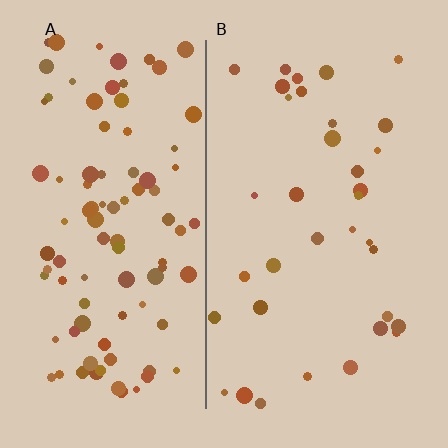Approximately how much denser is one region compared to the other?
Approximately 2.7× — region A over region B.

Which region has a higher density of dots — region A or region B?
A (the left).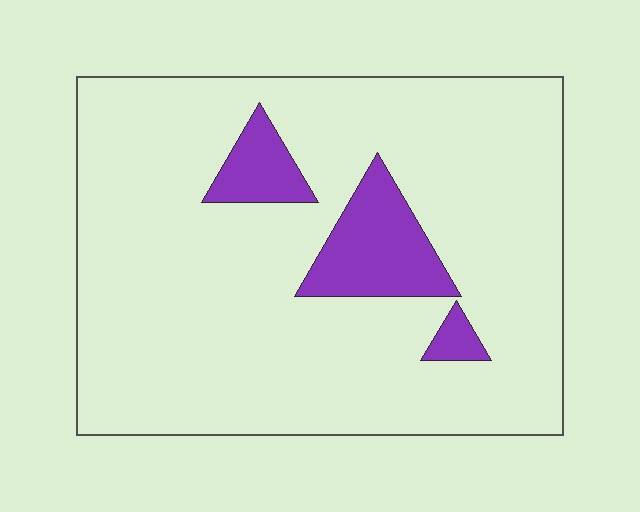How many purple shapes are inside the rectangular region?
3.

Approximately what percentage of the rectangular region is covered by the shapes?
Approximately 10%.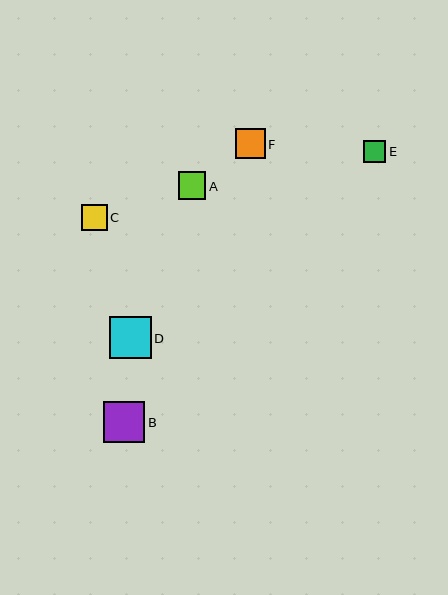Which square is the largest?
Square D is the largest with a size of approximately 42 pixels.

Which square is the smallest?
Square E is the smallest with a size of approximately 22 pixels.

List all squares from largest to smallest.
From largest to smallest: D, B, F, A, C, E.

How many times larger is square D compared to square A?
Square D is approximately 1.5 times the size of square A.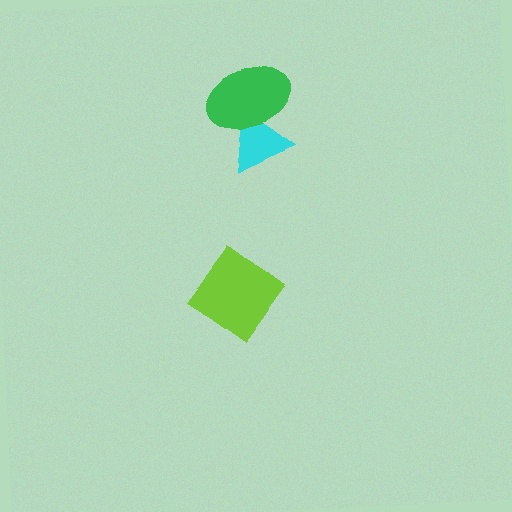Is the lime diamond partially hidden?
No, no other shape covers it.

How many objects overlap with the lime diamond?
0 objects overlap with the lime diamond.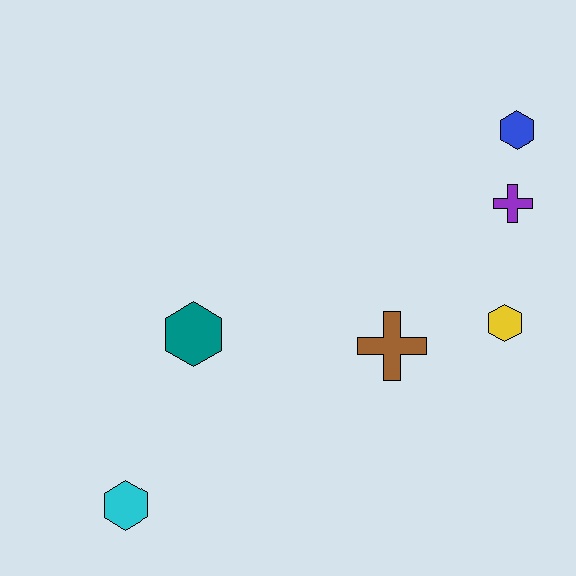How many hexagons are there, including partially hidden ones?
There are 4 hexagons.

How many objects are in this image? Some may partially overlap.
There are 6 objects.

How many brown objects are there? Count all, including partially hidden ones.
There is 1 brown object.